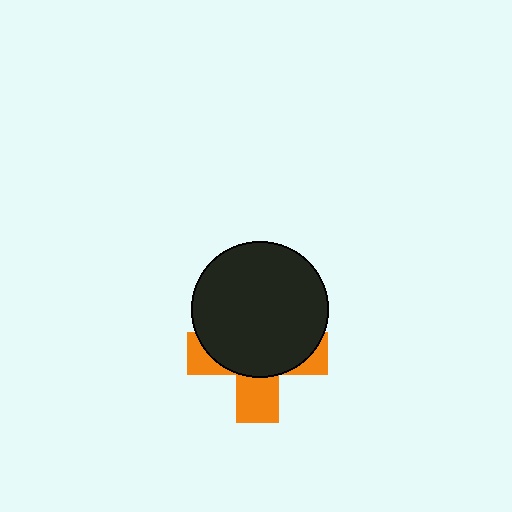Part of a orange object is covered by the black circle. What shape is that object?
It is a cross.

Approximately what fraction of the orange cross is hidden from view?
Roughly 63% of the orange cross is hidden behind the black circle.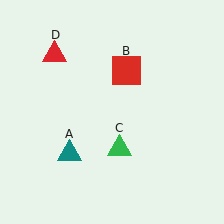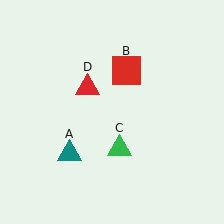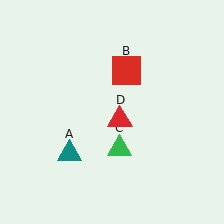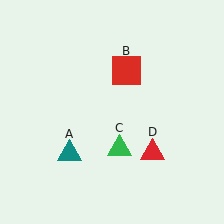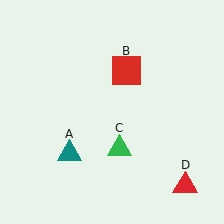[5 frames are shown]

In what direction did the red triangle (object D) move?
The red triangle (object D) moved down and to the right.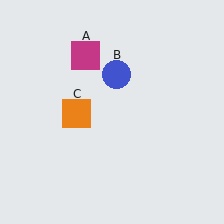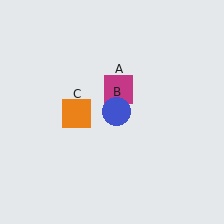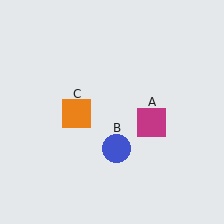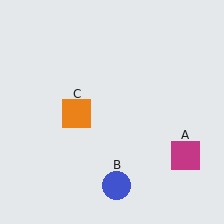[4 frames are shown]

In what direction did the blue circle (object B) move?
The blue circle (object B) moved down.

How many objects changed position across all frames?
2 objects changed position: magenta square (object A), blue circle (object B).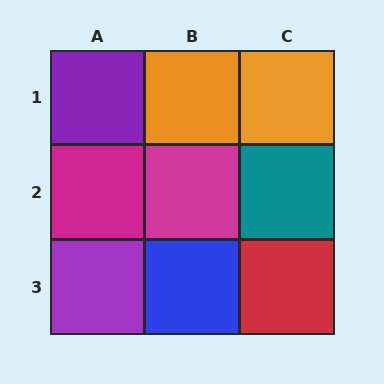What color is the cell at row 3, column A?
Purple.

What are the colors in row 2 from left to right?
Magenta, magenta, teal.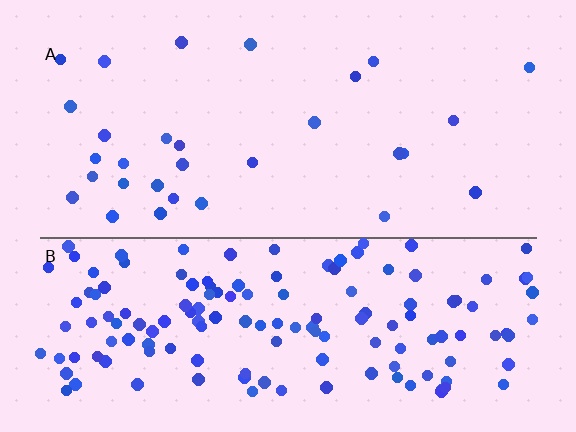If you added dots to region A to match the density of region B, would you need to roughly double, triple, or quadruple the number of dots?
Approximately quadruple.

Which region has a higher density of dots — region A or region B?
B (the bottom).